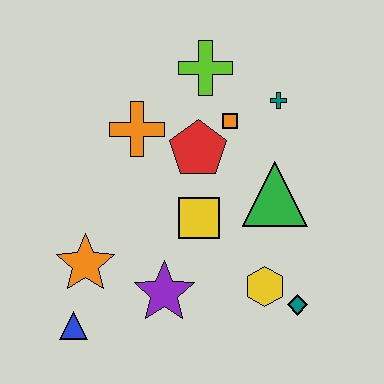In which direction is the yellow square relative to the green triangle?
The yellow square is to the left of the green triangle.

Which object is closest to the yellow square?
The red pentagon is closest to the yellow square.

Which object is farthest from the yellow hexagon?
The lime cross is farthest from the yellow hexagon.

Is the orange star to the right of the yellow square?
No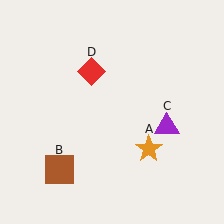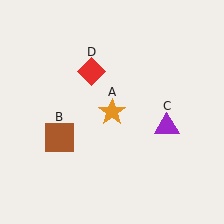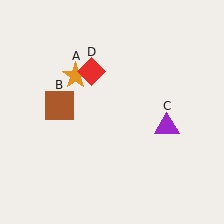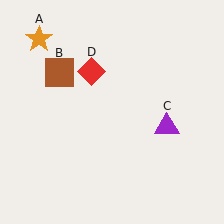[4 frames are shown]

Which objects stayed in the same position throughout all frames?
Purple triangle (object C) and red diamond (object D) remained stationary.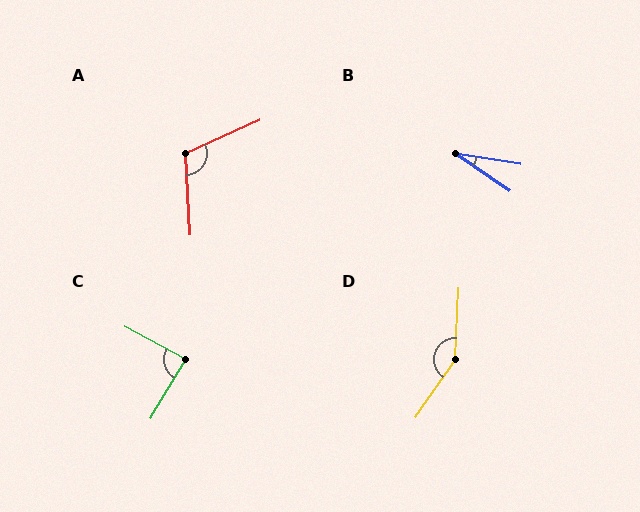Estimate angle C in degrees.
Approximately 88 degrees.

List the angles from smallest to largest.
B (26°), C (88°), A (111°), D (148°).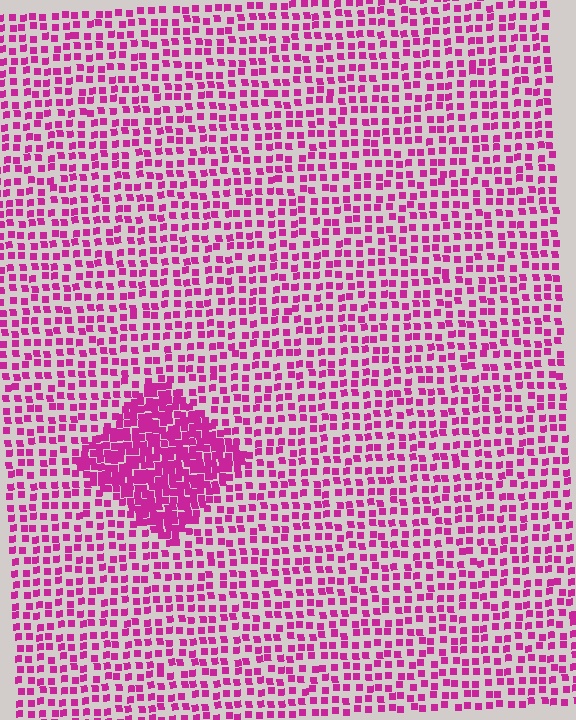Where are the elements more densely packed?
The elements are more densely packed inside the diamond boundary.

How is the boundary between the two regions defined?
The boundary is defined by a change in element density (approximately 2.3x ratio). All elements are the same color, size, and shape.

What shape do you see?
I see a diamond.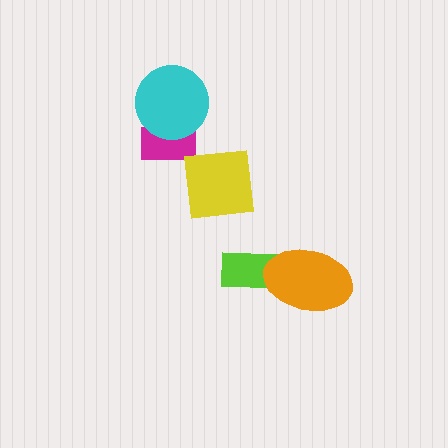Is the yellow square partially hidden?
No, no other shape covers it.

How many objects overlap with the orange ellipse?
1 object overlaps with the orange ellipse.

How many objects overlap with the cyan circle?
1 object overlaps with the cyan circle.